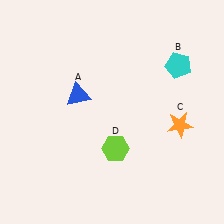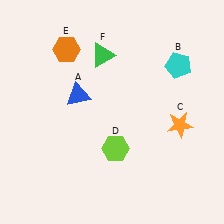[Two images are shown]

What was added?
An orange hexagon (E), a green triangle (F) were added in Image 2.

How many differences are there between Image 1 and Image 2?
There are 2 differences between the two images.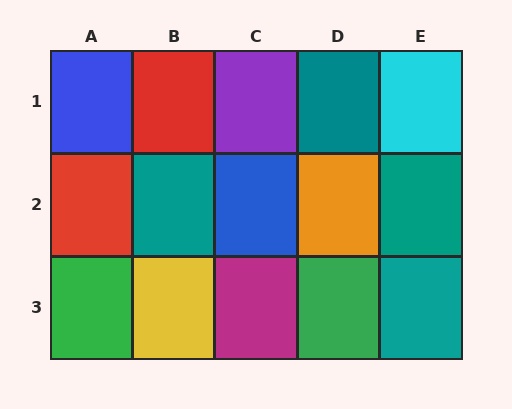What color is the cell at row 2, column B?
Teal.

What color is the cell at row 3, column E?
Teal.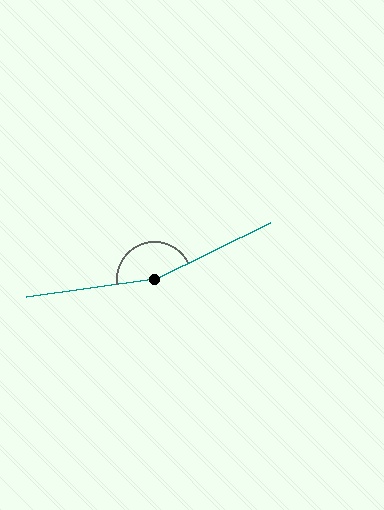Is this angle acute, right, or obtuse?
It is obtuse.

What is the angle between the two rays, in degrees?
Approximately 162 degrees.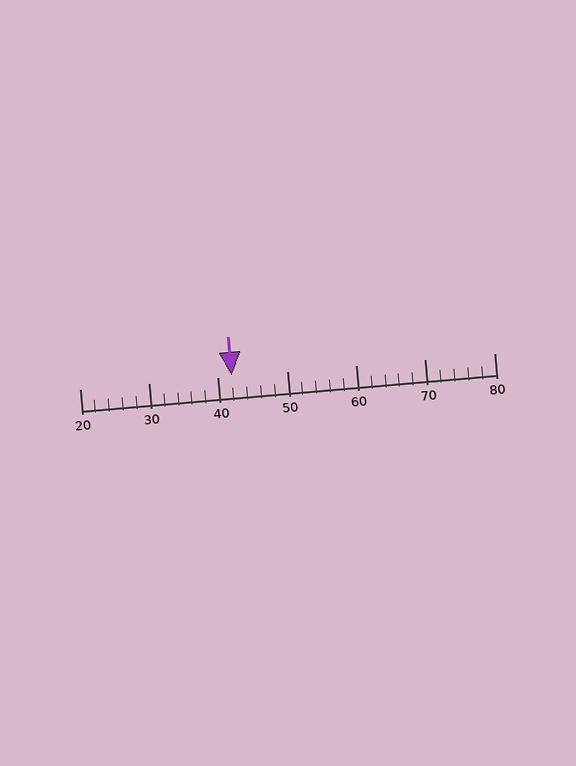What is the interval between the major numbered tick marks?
The major tick marks are spaced 10 units apart.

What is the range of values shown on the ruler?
The ruler shows values from 20 to 80.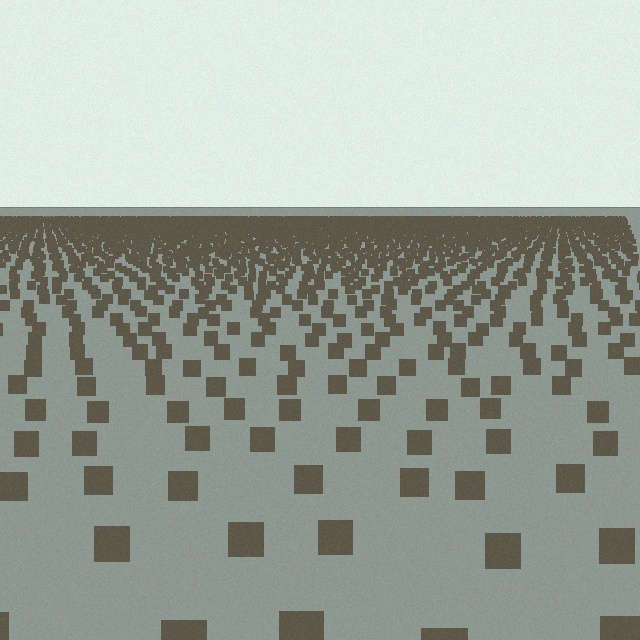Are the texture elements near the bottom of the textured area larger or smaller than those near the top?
Larger. Near the bottom, elements are closer to the viewer and appear at a bigger on-screen size.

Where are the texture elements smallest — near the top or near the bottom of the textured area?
Near the top.